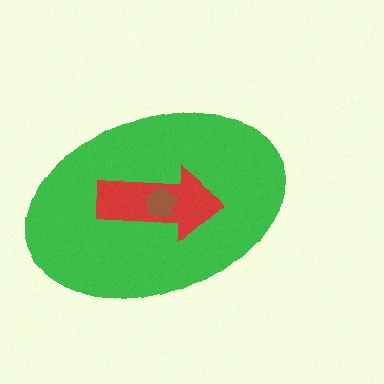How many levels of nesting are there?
3.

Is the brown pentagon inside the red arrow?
Yes.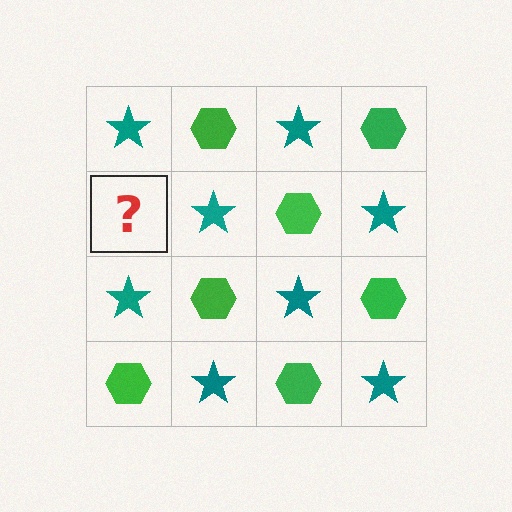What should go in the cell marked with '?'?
The missing cell should contain a green hexagon.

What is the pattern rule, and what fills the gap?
The rule is that it alternates teal star and green hexagon in a checkerboard pattern. The gap should be filled with a green hexagon.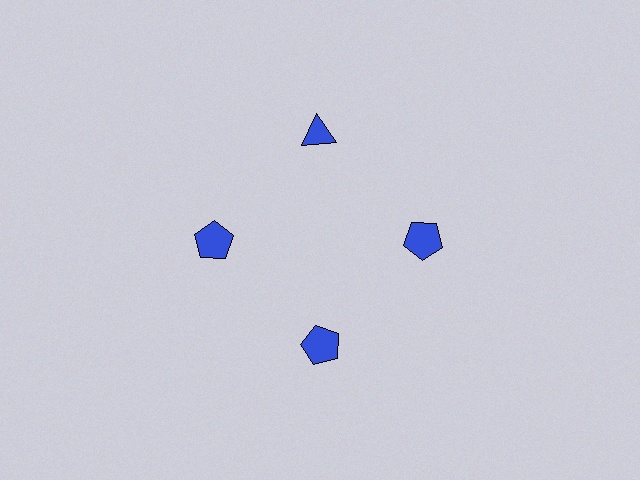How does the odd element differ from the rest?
It has a different shape: triangle instead of pentagon.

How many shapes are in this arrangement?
There are 4 shapes arranged in a ring pattern.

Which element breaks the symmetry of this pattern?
The blue triangle at roughly the 12 o'clock position breaks the symmetry. All other shapes are blue pentagons.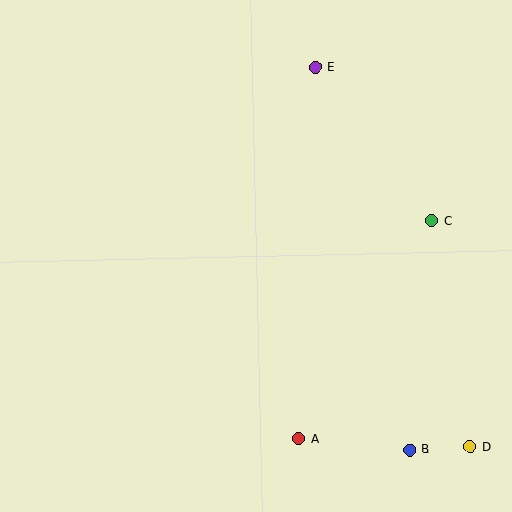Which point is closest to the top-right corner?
Point E is closest to the top-right corner.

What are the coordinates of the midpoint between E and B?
The midpoint between E and B is at (362, 258).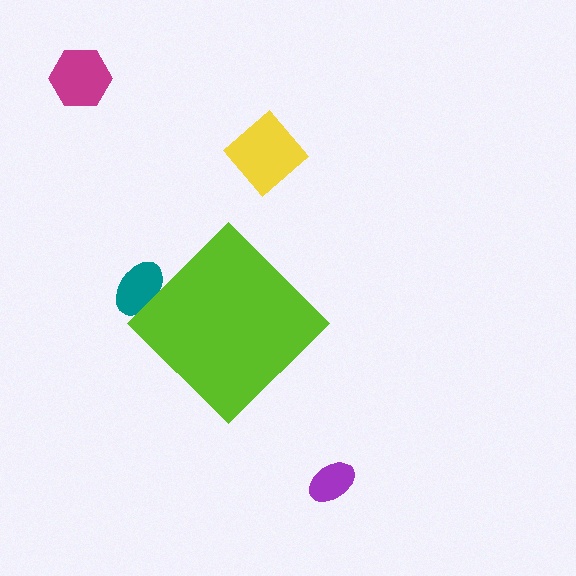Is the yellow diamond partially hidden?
No, the yellow diamond is fully visible.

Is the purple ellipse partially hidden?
No, the purple ellipse is fully visible.